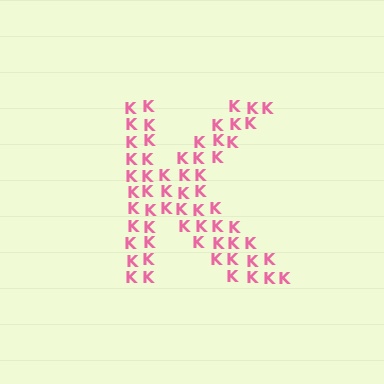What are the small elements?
The small elements are letter K's.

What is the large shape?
The large shape is the letter K.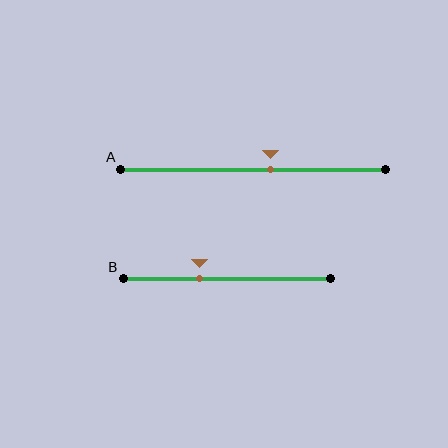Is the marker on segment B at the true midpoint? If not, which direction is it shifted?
No, the marker on segment B is shifted to the left by about 13% of the segment length.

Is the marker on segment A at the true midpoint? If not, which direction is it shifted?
No, the marker on segment A is shifted to the right by about 6% of the segment length.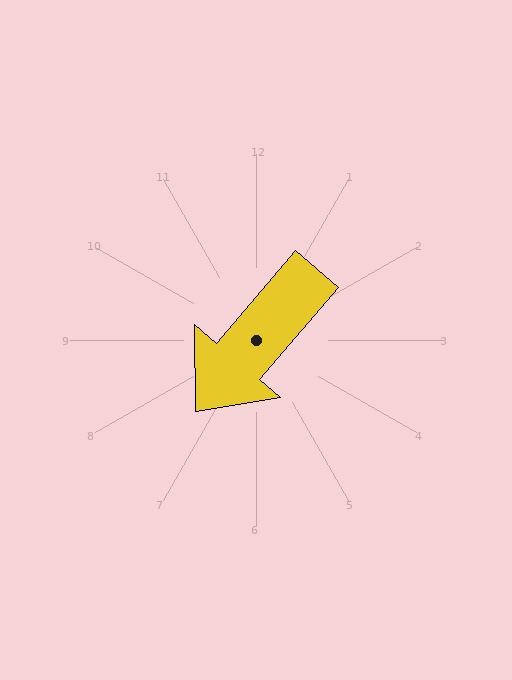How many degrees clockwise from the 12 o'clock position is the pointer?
Approximately 221 degrees.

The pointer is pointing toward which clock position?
Roughly 7 o'clock.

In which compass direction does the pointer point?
Southwest.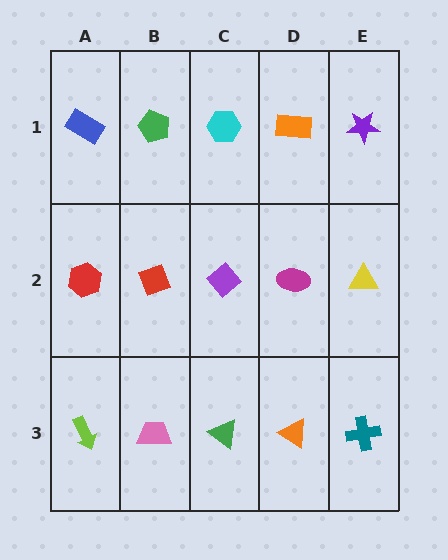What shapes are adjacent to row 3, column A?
A red hexagon (row 2, column A), a pink trapezoid (row 3, column B).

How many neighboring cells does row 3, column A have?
2.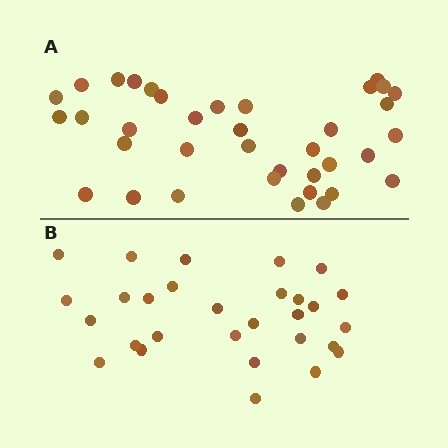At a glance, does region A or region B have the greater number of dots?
Region A (the top region) has more dots.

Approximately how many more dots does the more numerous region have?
Region A has roughly 8 or so more dots than region B.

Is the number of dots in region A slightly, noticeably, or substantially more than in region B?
Region A has noticeably more, but not dramatically so. The ratio is roughly 1.3 to 1.